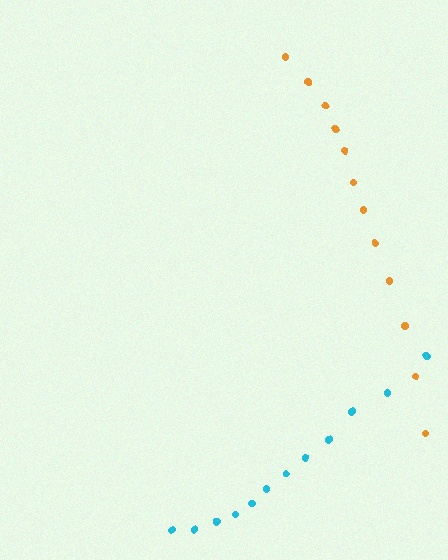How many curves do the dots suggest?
There are 2 distinct paths.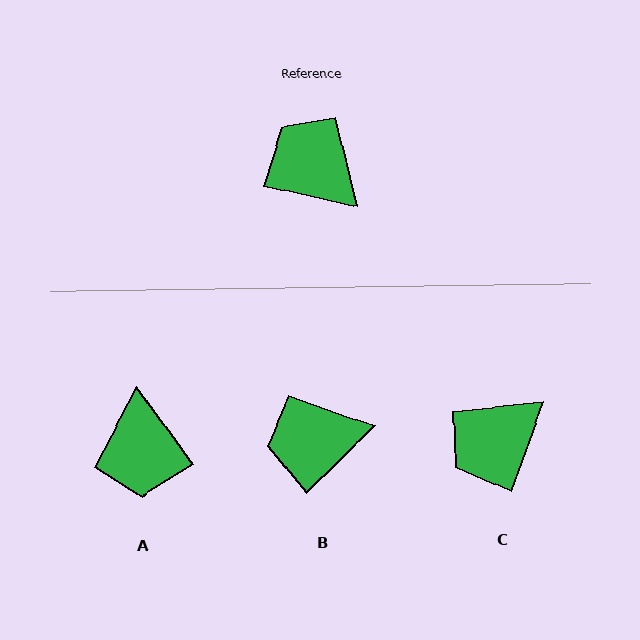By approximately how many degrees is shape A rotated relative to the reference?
Approximately 139 degrees counter-clockwise.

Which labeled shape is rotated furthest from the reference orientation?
A, about 139 degrees away.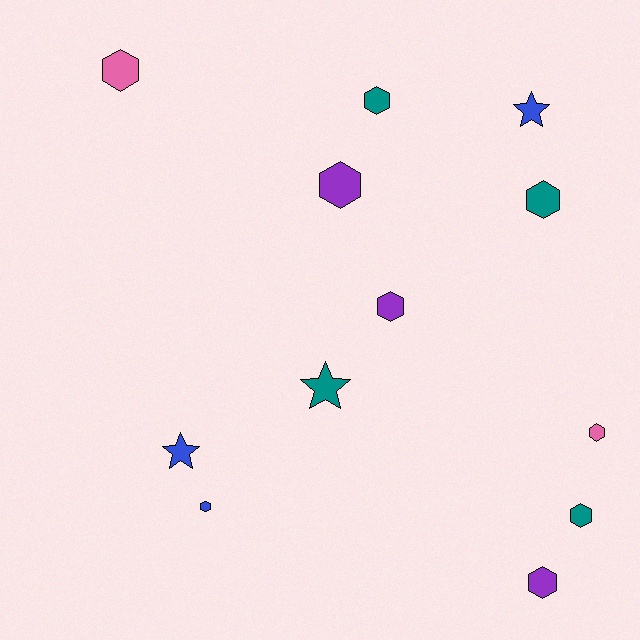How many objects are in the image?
There are 12 objects.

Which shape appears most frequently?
Hexagon, with 9 objects.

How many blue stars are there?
There are 2 blue stars.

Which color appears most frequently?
Teal, with 4 objects.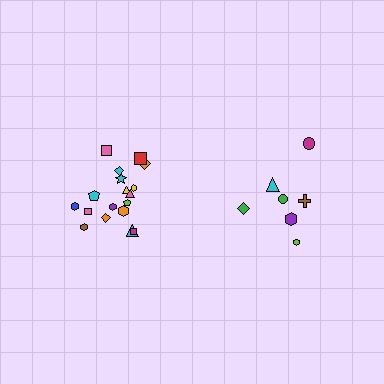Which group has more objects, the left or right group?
The left group.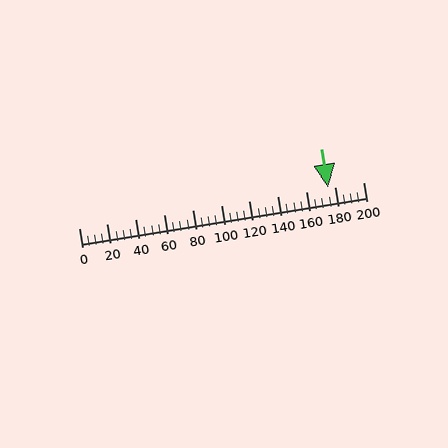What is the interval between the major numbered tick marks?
The major tick marks are spaced 20 units apart.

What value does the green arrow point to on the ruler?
The green arrow points to approximately 175.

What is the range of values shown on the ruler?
The ruler shows values from 0 to 200.